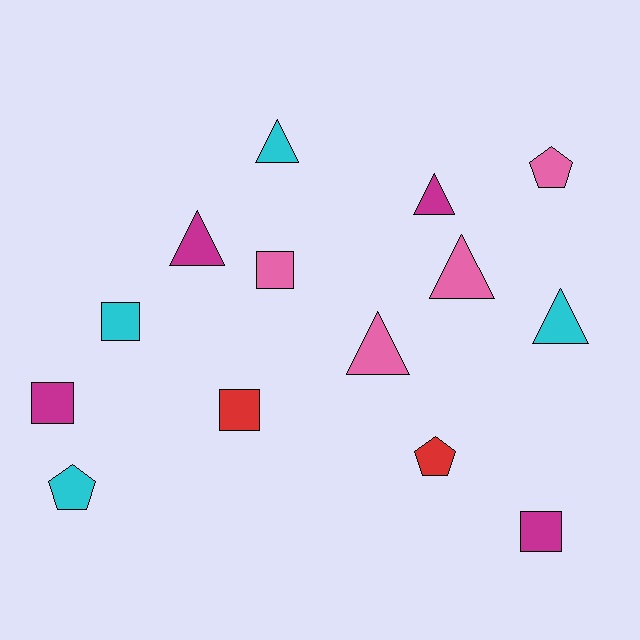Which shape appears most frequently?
Triangle, with 6 objects.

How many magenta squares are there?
There are 2 magenta squares.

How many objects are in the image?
There are 14 objects.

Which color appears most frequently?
Cyan, with 4 objects.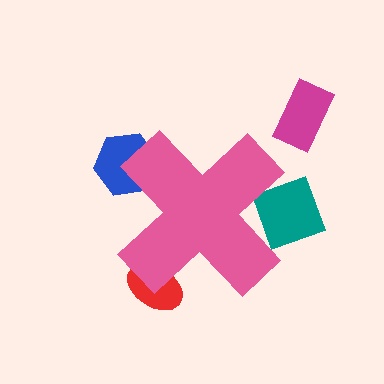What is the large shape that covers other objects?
A pink cross.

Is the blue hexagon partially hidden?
Yes, the blue hexagon is partially hidden behind the pink cross.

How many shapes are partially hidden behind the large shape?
3 shapes are partially hidden.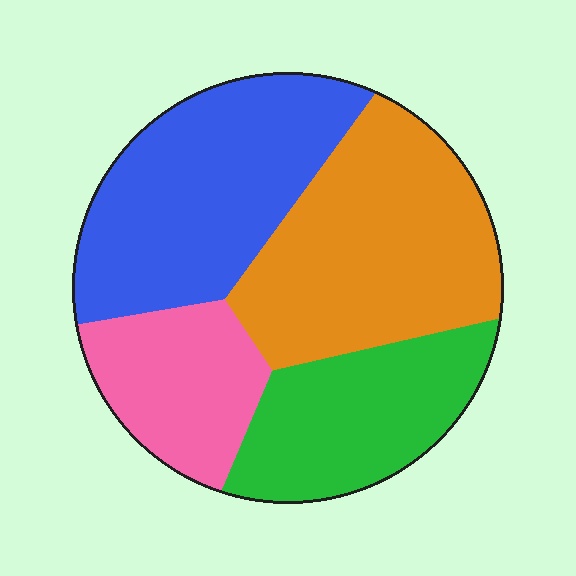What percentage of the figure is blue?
Blue covers around 30% of the figure.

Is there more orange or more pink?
Orange.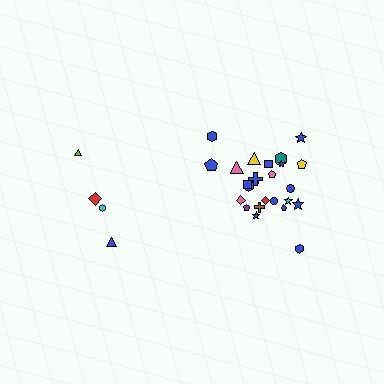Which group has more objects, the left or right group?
The right group.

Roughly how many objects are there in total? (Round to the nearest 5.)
Roughly 30 objects in total.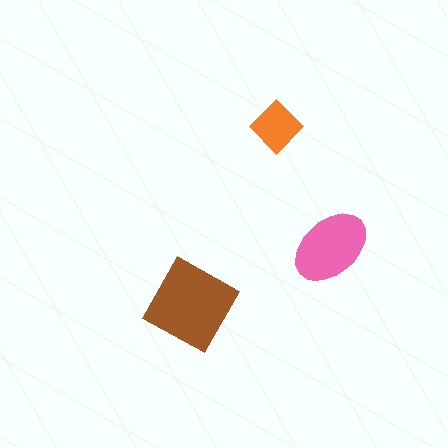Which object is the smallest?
The orange diamond.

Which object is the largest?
The brown square.